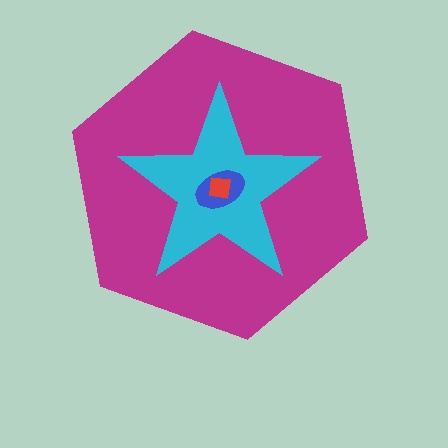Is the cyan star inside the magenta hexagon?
Yes.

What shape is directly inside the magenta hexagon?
The cyan star.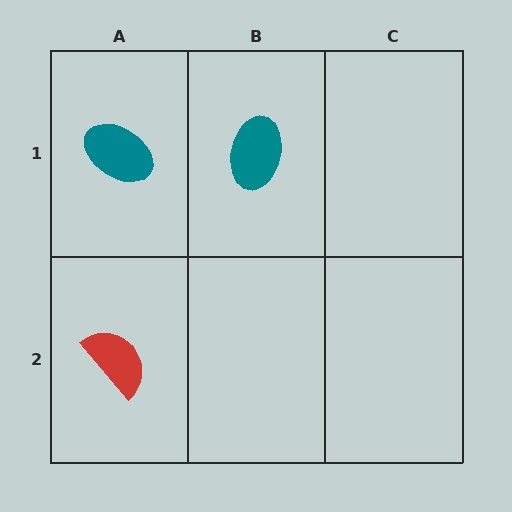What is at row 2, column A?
A red semicircle.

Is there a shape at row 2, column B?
No, that cell is empty.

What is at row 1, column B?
A teal ellipse.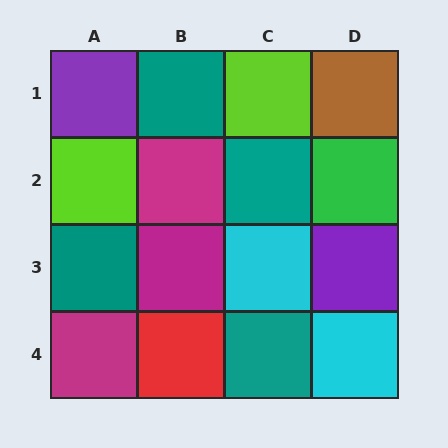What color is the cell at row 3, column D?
Purple.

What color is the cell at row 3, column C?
Cyan.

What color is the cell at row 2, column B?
Magenta.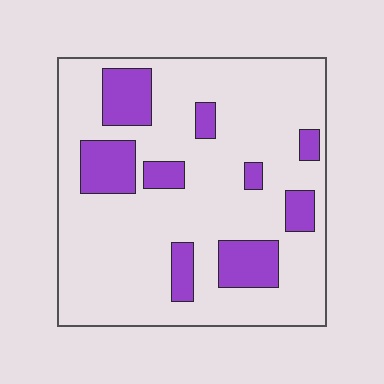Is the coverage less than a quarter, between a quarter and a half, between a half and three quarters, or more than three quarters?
Less than a quarter.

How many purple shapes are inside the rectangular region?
9.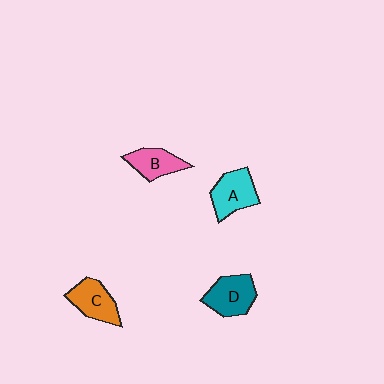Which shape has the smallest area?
Shape B (pink).